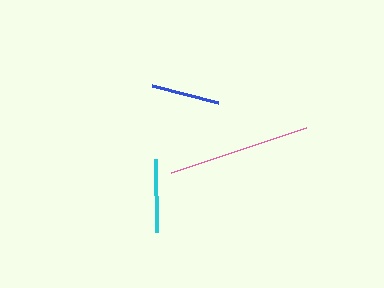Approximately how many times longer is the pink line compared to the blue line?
The pink line is approximately 2.1 times the length of the blue line.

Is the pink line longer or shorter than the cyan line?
The pink line is longer than the cyan line.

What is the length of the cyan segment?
The cyan segment is approximately 73 pixels long.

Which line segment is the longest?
The pink line is the longest at approximately 142 pixels.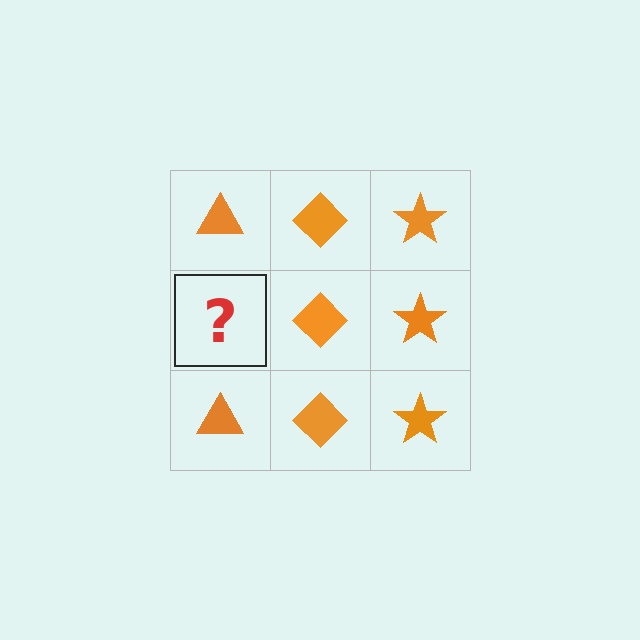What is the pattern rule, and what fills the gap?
The rule is that each column has a consistent shape. The gap should be filled with an orange triangle.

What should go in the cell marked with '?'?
The missing cell should contain an orange triangle.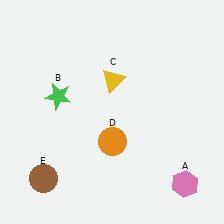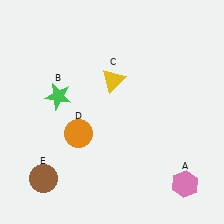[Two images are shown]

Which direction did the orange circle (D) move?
The orange circle (D) moved left.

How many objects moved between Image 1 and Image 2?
1 object moved between the two images.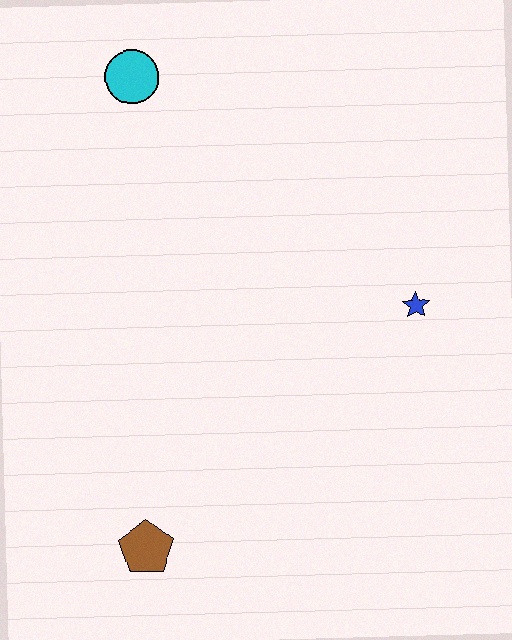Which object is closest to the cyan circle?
The blue star is closest to the cyan circle.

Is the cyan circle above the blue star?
Yes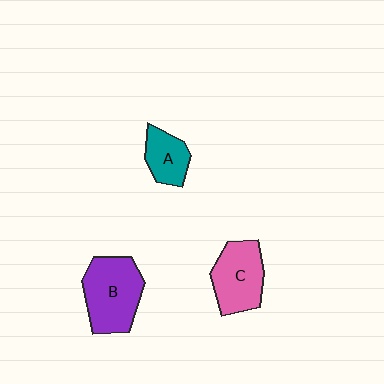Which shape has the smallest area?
Shape A (teal).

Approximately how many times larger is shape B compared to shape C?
Approximately 1.2 times.